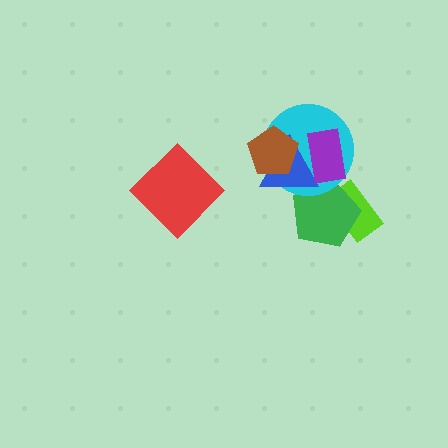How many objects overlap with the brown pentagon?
2 objects overlap with the brown pentagon.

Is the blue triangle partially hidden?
Yes, it is partially covered by another shape.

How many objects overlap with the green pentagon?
3 objects overlap with the green pentagon.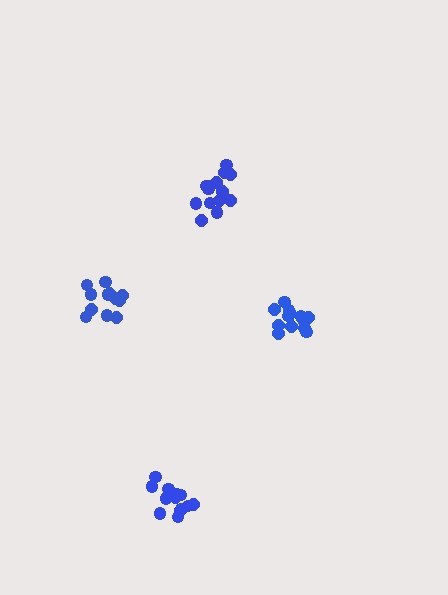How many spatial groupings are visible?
There are 4 spatial groupings.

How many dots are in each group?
Group 1: 13 dots, Group 2: 14 dots, Group 3: 13 dots, Group 4: 12 dots (52 total).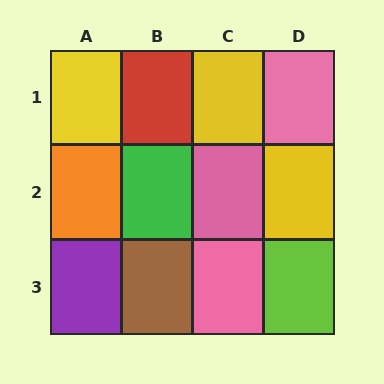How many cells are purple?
1 cell is purple.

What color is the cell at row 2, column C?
Pink.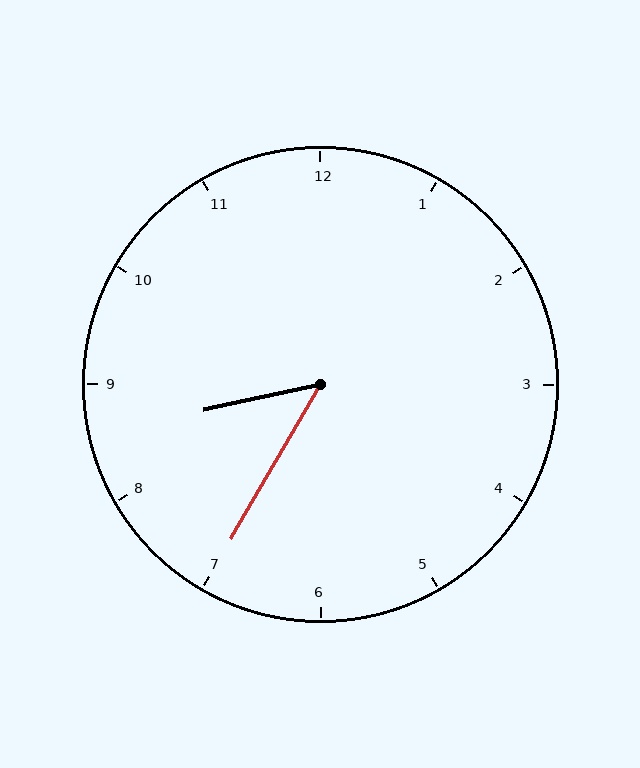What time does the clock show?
8:35.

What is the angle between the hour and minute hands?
Approximately 48 degrees.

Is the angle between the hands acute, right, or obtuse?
It is acute.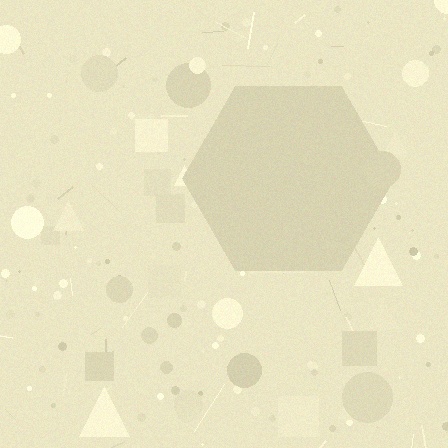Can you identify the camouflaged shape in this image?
The camouflaged shape is a hexagon.